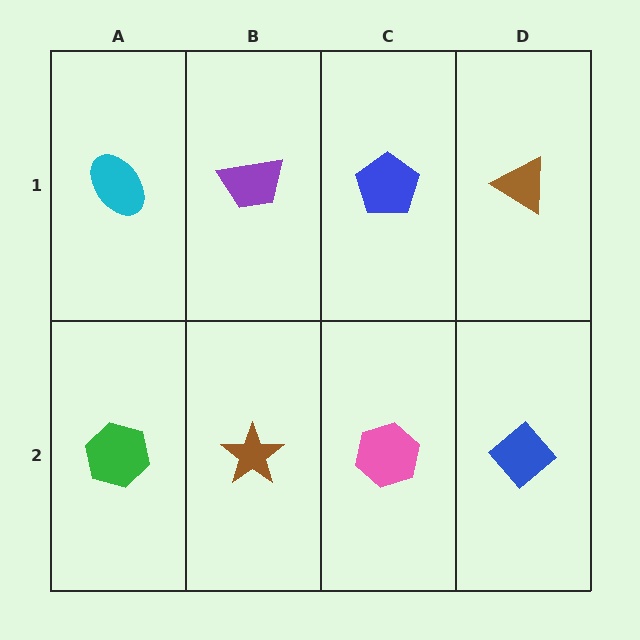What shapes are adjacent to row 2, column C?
A blue pentagon (row 1, column C), a brown star (row 2, column B), a blue diamond (row 2, column D).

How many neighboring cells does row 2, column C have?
3.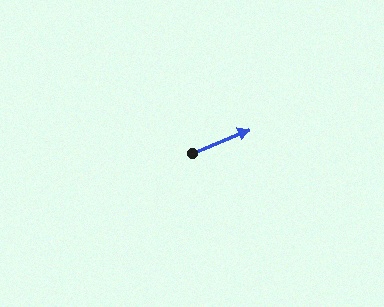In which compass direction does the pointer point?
Northeast.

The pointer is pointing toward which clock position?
Roughly 2 o'clock.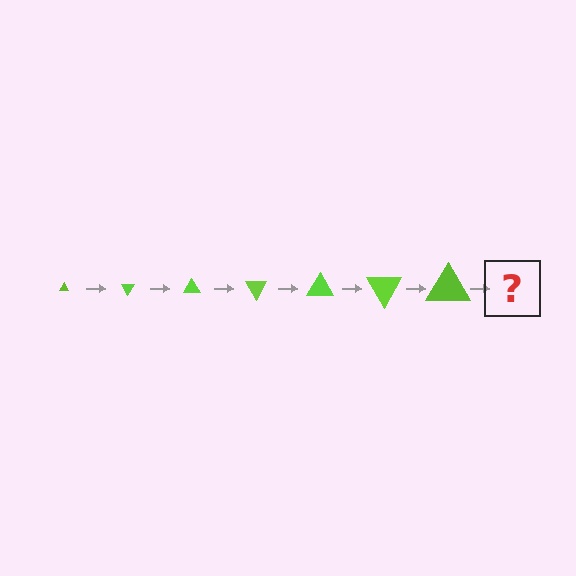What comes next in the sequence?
The next element should be a triangle, larger than the previous one and rotated 420 degrees from the start.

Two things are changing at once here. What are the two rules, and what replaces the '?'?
The two rules are that the triangle grows larger each step and it rotates 60 degrees each step. The '?' should be a triangle, larger than the previous one and rotated 420 degrees from the start.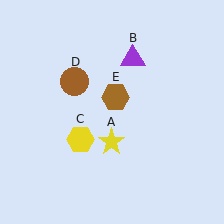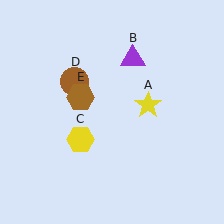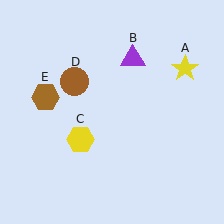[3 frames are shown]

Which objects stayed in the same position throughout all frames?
Purple triangle (object B) and yellow hexagon (object C) and brown circle (object D) remained stationary.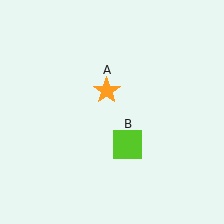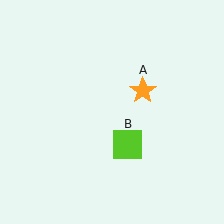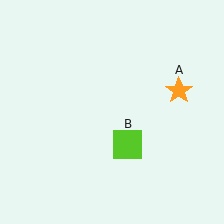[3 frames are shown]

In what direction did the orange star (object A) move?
The orange star (object A) moved right.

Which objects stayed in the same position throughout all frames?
Lime square (object B) remained stationary.